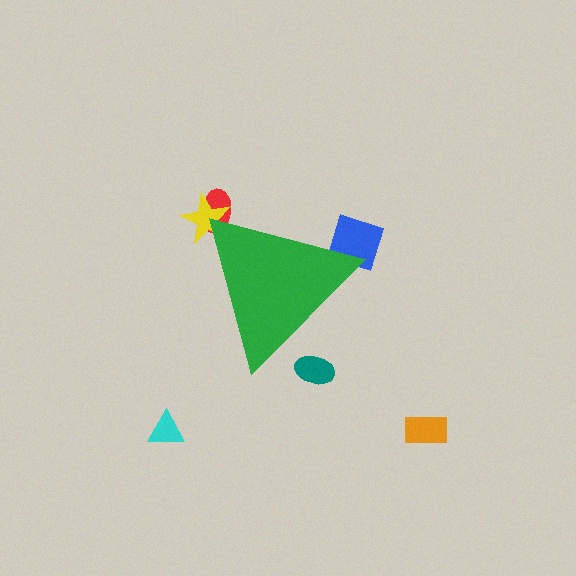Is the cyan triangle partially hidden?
No, the cyan triangle is fully visible.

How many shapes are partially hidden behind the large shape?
4 shapes are partially hidden.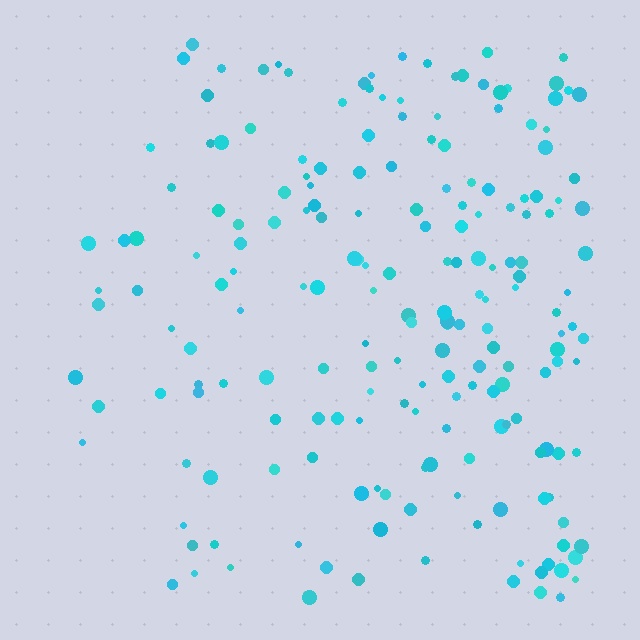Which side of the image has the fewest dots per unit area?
The left.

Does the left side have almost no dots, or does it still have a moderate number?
Still a moderate number, just noticeably fewer than the right.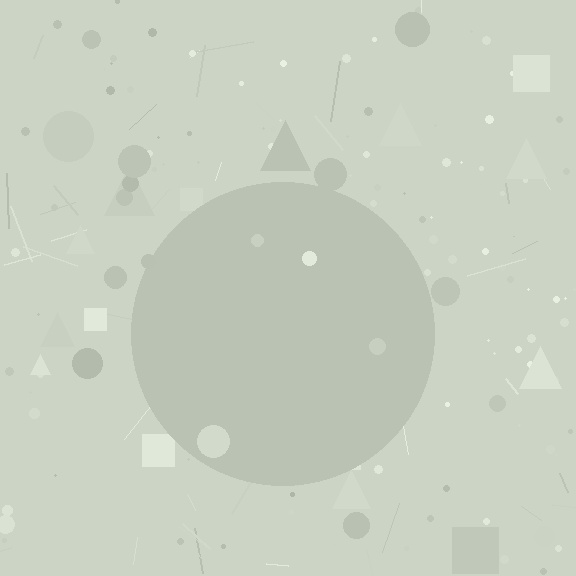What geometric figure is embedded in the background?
A circle is embedded in the background.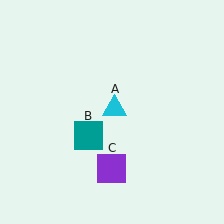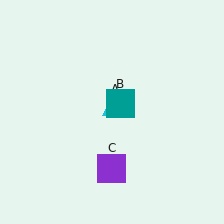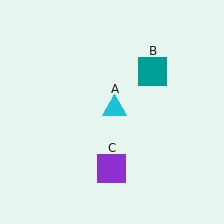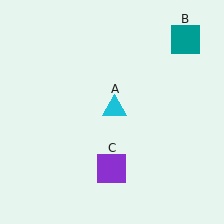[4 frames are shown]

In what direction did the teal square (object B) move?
The teal square (object B) moved up and to the right.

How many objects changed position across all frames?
1 object changed position: teal square (object B).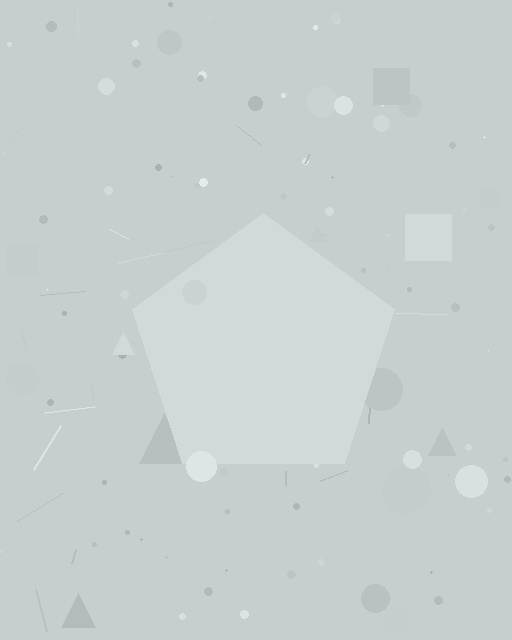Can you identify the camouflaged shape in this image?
The camouflaged shape is a pentagon.